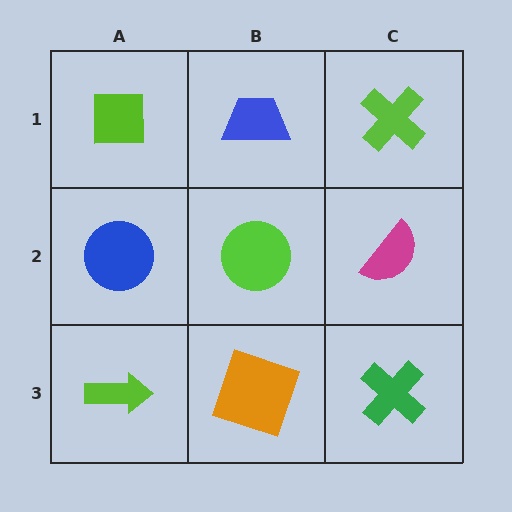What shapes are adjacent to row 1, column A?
A blue circle (row 2, column A), a blue trapezoid (row 1, column B).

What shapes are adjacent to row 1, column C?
A magenta semicircle (row 2, column C), a blue trapezoid (row 1, column B).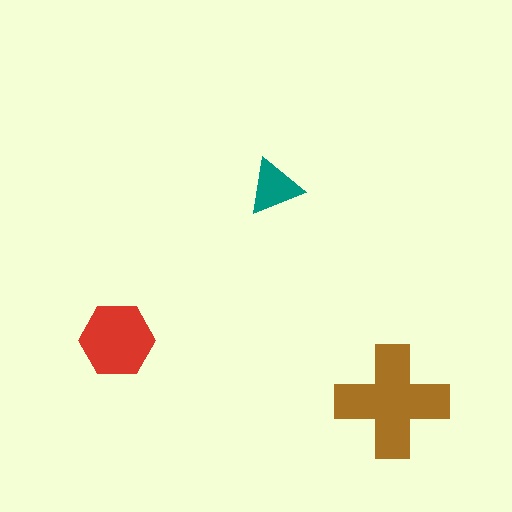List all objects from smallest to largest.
The teal triangle, the red hexagon, the brown cross.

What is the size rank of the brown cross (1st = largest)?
1st.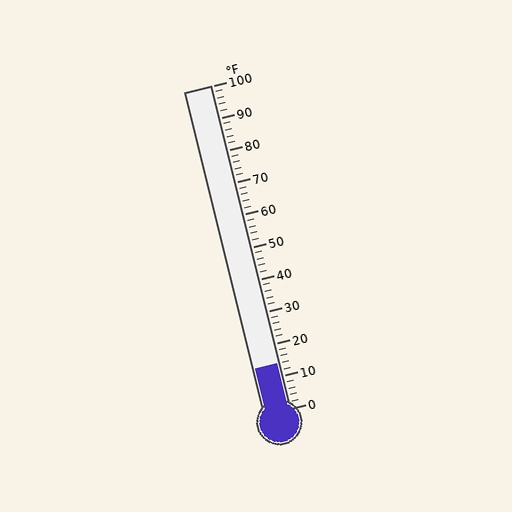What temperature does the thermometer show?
The thermometer shows approximately 14°F.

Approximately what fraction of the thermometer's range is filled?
The thermometer is filled to approximately 15% of its range.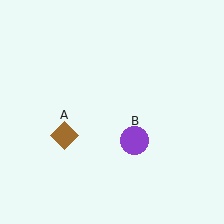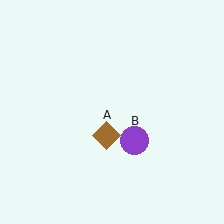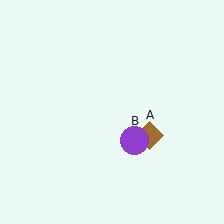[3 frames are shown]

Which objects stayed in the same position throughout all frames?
Purple circle (object B) remained stationary.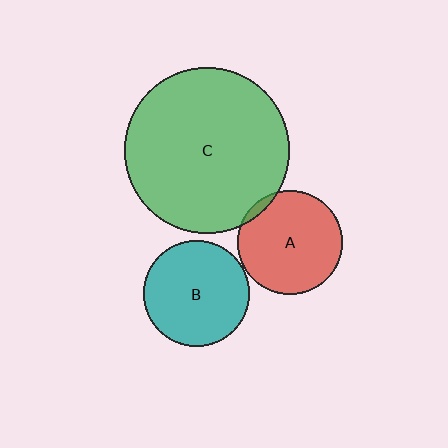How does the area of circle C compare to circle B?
Approximately 2.4 times.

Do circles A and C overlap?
Yes.